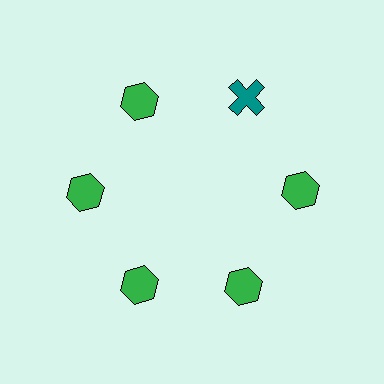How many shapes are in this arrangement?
There are 6 shapes arranged in a ring pattern.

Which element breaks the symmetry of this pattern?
The teal cross at roughly the 1 o'clock position breaks the symmetry. All other shapes are green hexagons.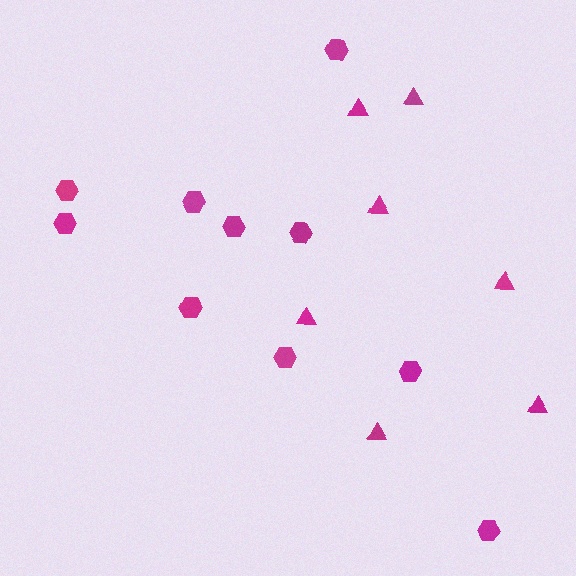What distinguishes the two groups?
There are 2 groups: one group of hexagons (10) and one group of triangles (7).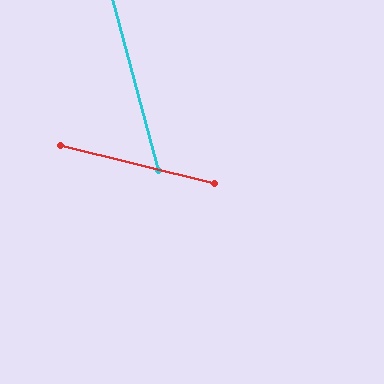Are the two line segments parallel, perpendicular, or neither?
Neither parallel nor perpendicular — they differ by about 61°.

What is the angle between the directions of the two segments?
Approximately 61 degrees.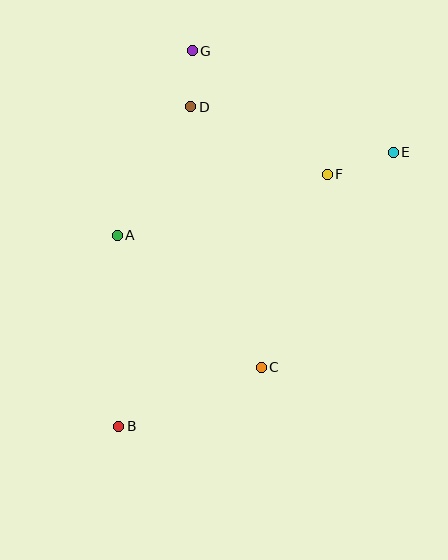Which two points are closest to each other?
Points D and G are closest to each other.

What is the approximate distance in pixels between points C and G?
The distance between C and G is approximately 324 pixels.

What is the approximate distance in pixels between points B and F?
The distance between B and F is approximately 327 pixels.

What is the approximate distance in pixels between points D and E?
The distance between D and E is approximately 207 pixels.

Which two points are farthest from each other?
Points B and E are farthest from each other.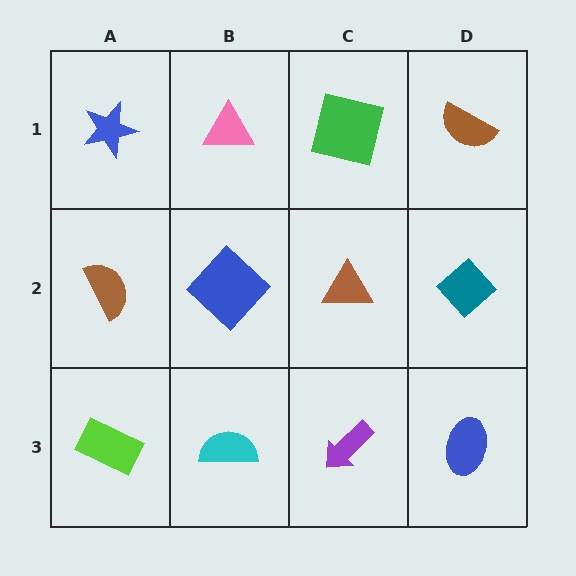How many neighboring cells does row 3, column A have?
2.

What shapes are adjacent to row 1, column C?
A brown triangle (row 2, column C), a pink triangle (row 1, column B), a brown semicircle (row 1, column D).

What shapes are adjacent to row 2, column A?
A blue star (row 1, column A), a lime rectangle (row 3, column A), a blue diamond (row 2, column B).